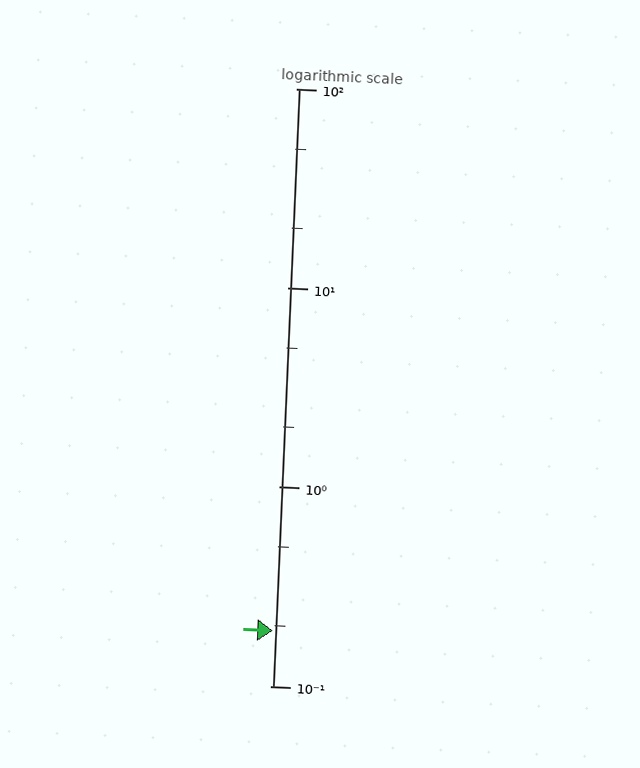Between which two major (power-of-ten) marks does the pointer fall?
The pointer is between 0.1 and 1.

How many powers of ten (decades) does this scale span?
The scale spans 3 decades, from 0.1 to 100.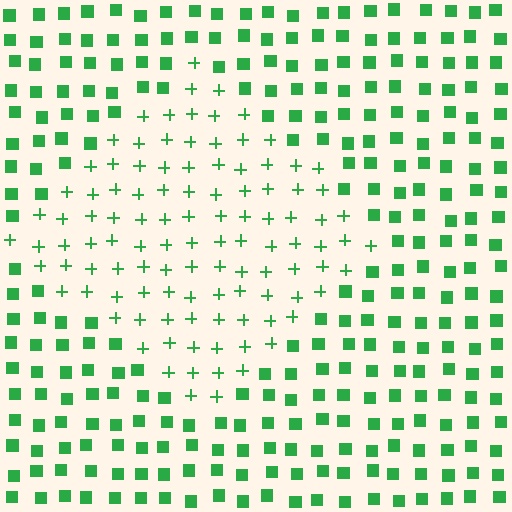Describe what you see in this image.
The image is filled with small green elements arranged in a uniform grid. A diamond-shaped region contains plus signs, while the surrounding area contains squares. The boundary is defined purely by the change in element shape.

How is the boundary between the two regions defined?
The boundary is defined by a change in element shape: plus signs inside vs. squares outside. All elements share the same color and spacing.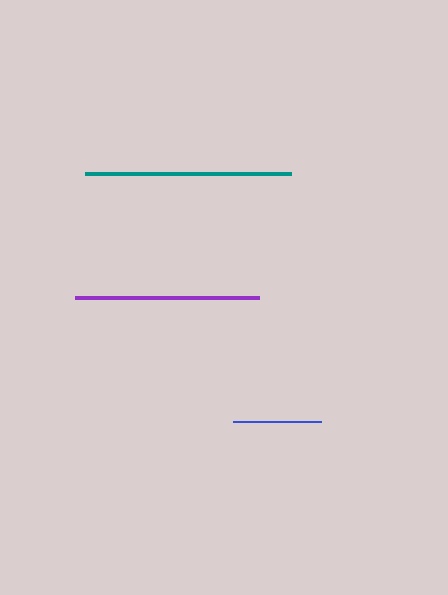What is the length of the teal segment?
The teal segment is approximately 207 pixels long.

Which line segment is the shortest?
The blue line is the shortest at approximately 88 pixels.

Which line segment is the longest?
The teal line is the longest at approximately 207 pixels.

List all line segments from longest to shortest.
From longest to shortest: teal, purple, blue.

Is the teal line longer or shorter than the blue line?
The teal line is longer than the blue line.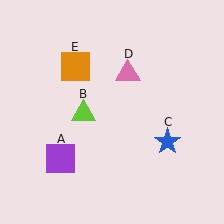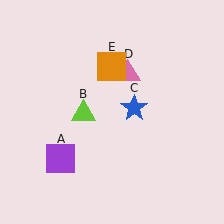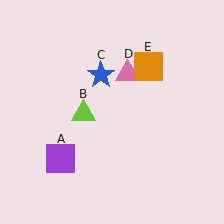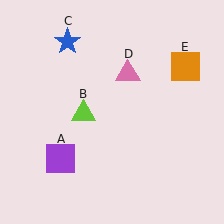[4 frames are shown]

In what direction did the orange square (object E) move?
The orange square (object E) moved right.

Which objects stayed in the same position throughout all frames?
Purple square (object A) and lime triangle (object B) and pink triangle (object D) remained stationary.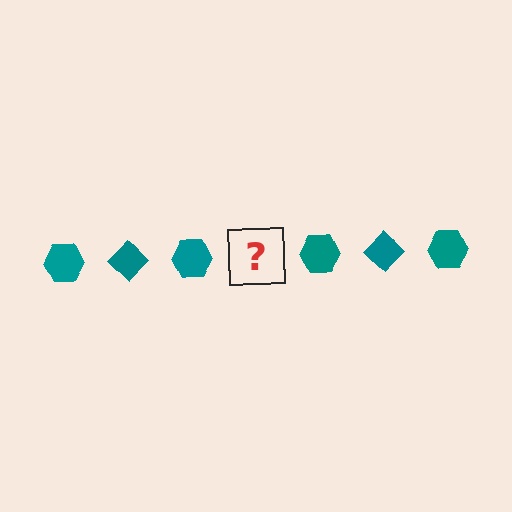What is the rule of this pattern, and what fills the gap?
The rule is that the pattern cycles through hexagon, diamond shapes in teal. The gap should be filled with a teal diamond.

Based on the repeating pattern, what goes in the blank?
The blank should be a teal diamond.